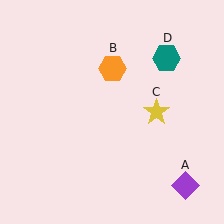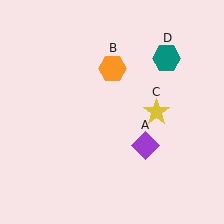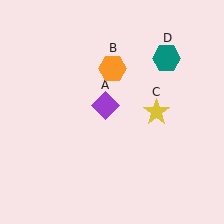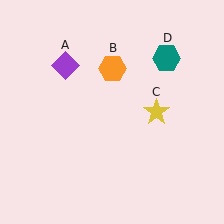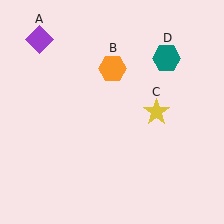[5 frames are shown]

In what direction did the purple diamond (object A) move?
The purple diamond (object A) moved up and to the left.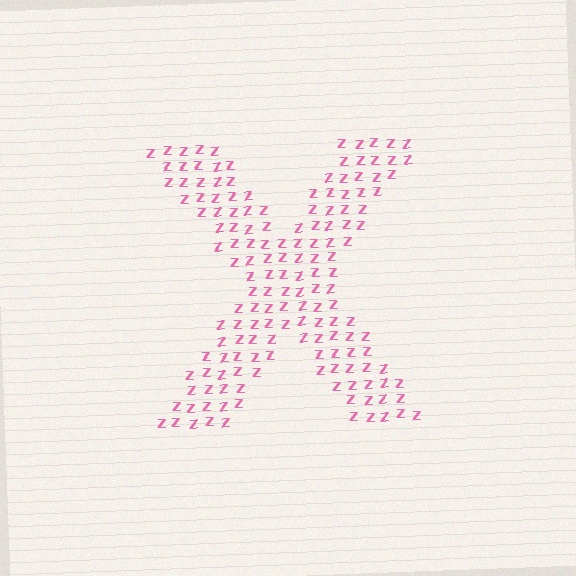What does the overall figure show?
The overall figure shows the letter X.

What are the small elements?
The small elements are letter Z's.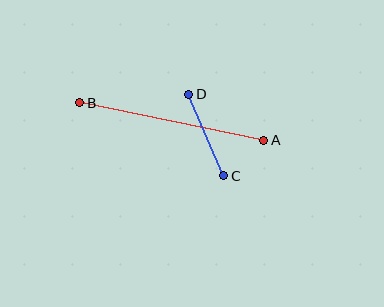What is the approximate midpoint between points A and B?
The midpoint is at approximately (172, 121) pixels.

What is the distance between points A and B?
The distance is approximately 188 pixels.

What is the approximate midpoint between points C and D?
The midpoint is at approximately (206, 135) pixels.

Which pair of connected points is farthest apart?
Points A and B are farthest apart.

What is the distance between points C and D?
The distance is approximately 89 pixels.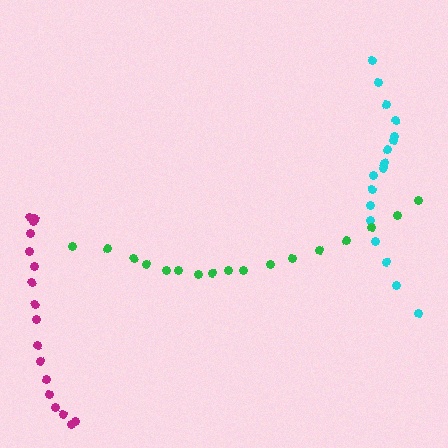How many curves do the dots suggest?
There are 3 distinct paths.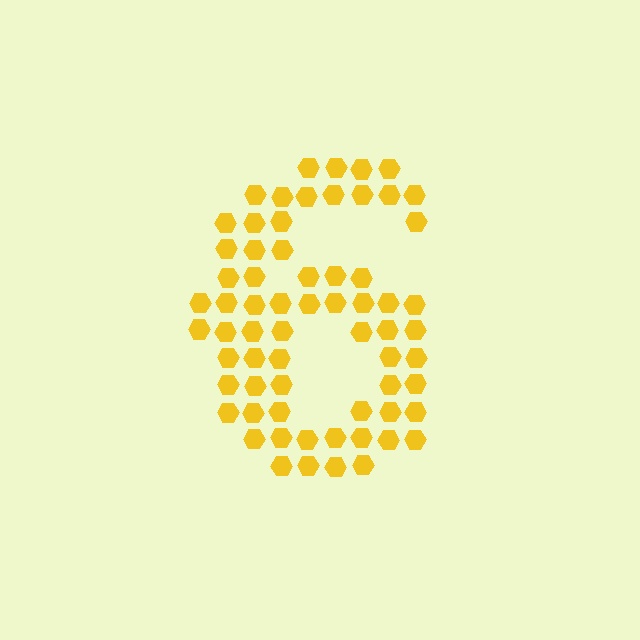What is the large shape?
The large shape is the digit 6.